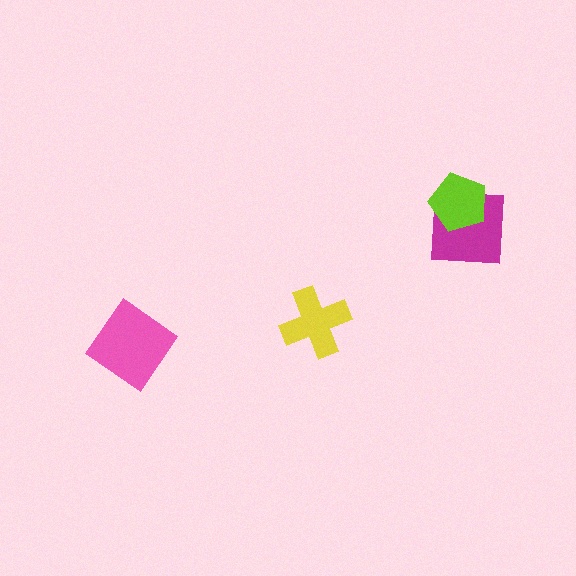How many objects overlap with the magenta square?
1 object overlaps with the magenta square.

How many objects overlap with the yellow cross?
0 objects overlap with the yellow cross.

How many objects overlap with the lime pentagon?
1 object overlaps with the lime pentagon.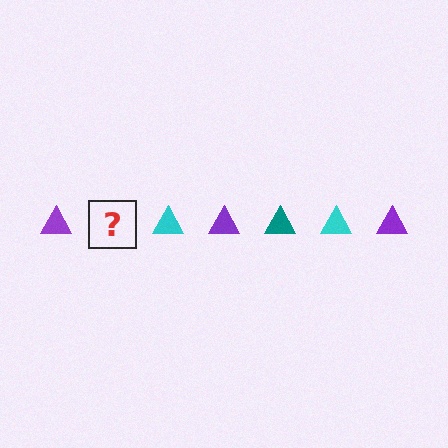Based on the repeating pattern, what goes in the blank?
The blank should be a teal triangle.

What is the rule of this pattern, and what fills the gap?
The rule is that the pattern cycles through purple, teal, cyan triangles. The gap should be filled with a teal triangle.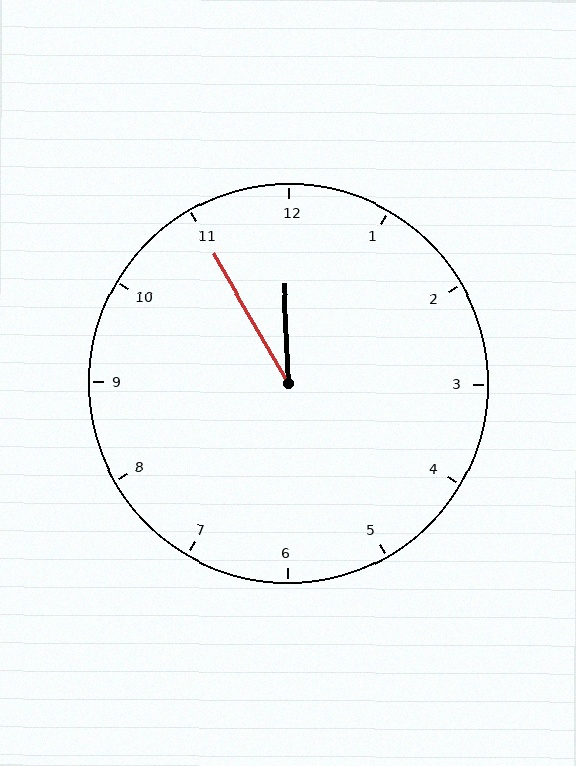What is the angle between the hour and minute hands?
Approximately 28 degrees.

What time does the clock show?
11:55.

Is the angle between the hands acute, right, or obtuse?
It is acute.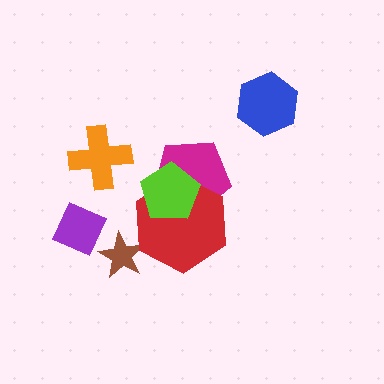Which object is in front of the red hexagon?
The lime pentagon is in front of the red hexagon.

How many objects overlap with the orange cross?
0 objects overlap with the orange cross.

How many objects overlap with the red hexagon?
3 objects overlap with the red hexagon.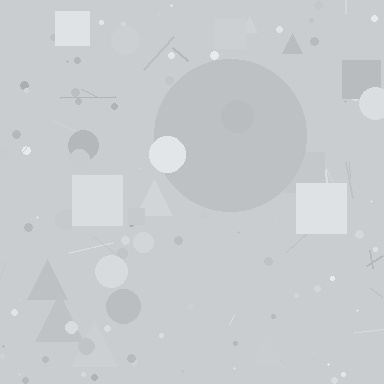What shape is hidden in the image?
A circle is hidden in the image.